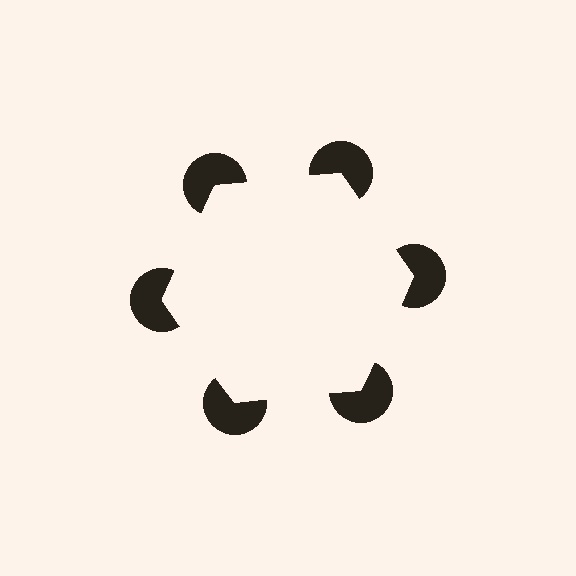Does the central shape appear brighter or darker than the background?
It typically appears slightly brighter than the background, even though no actual brightness change is drawn.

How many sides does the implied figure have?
6 sides.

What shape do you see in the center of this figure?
An illusory hexagon — its edges are inferred from the aligned wedge cuts in the pac-man discs, not physically drawn.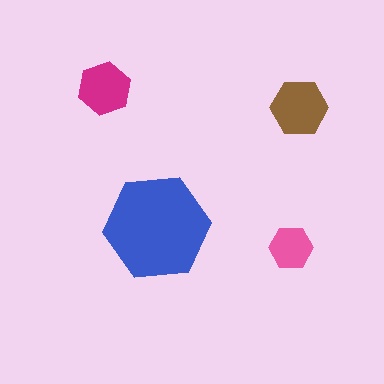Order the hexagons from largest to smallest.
the blue one, the brown one, the magenta one, the pink one.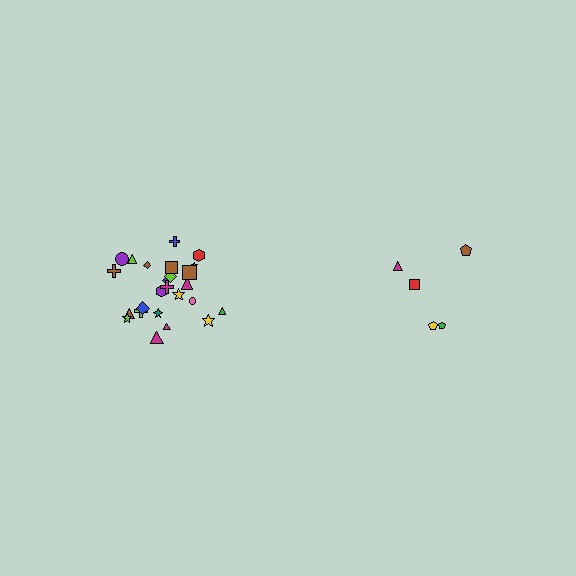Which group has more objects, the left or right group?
The left group.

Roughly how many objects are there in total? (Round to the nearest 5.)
Roughly 30 objects in total.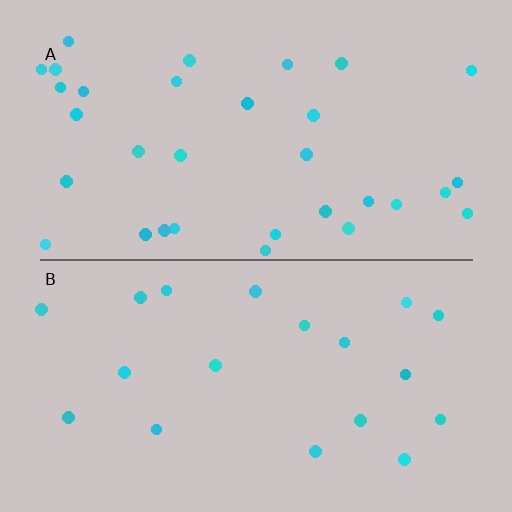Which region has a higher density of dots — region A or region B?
A (the top).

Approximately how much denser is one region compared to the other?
Approximately 1.7× — region A over region B.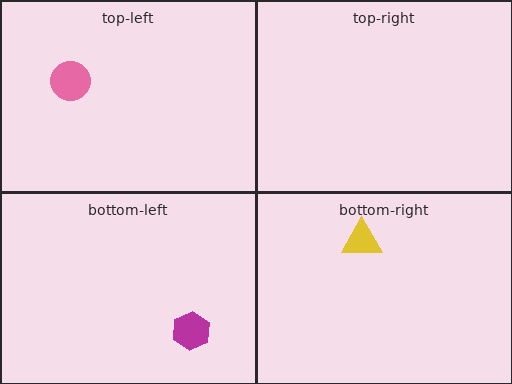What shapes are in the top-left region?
The pink circle.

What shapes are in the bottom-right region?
The yellow triangle.